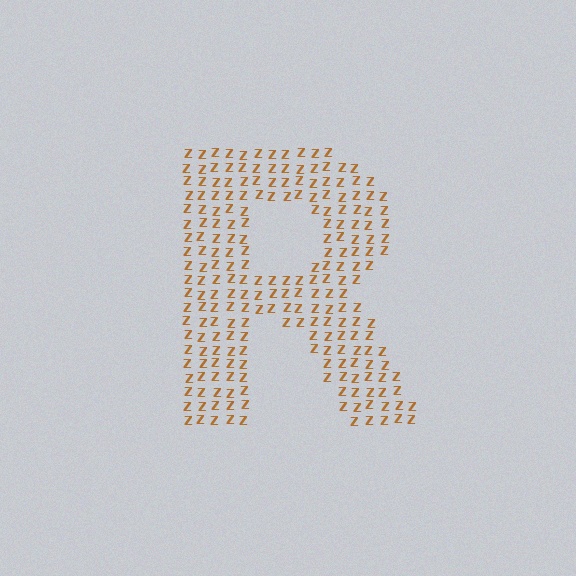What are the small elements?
The small elements are letter Z's.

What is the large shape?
The large shape is the letter R.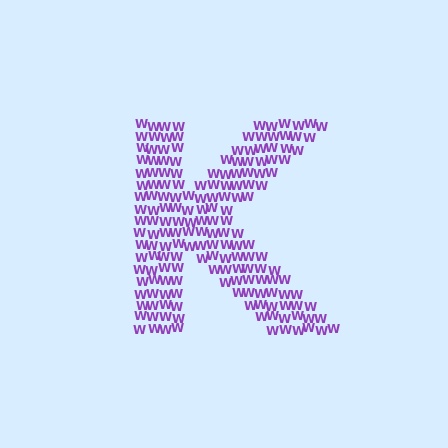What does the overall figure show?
The overall figure shows the letter K.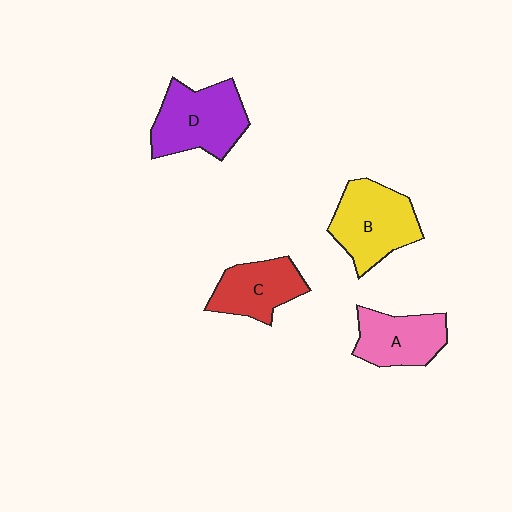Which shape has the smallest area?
Shape C (red).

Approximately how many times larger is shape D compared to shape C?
Approximately 1.3 times.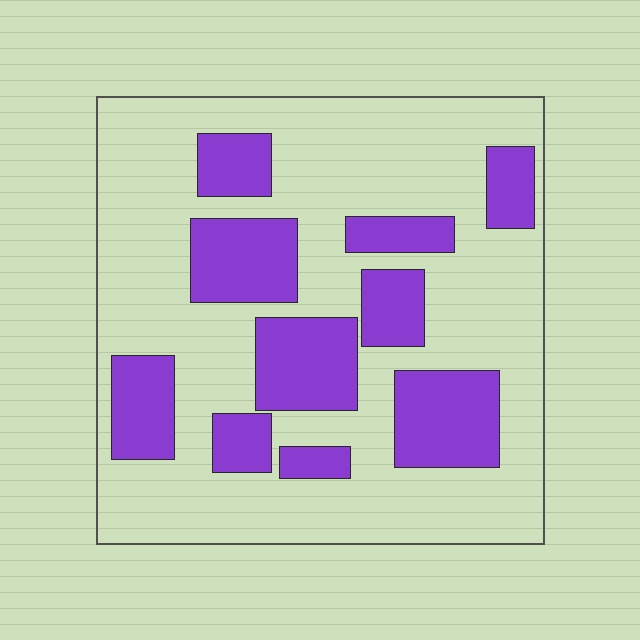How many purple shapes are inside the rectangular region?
10.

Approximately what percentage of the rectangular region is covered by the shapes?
Approximately 30%.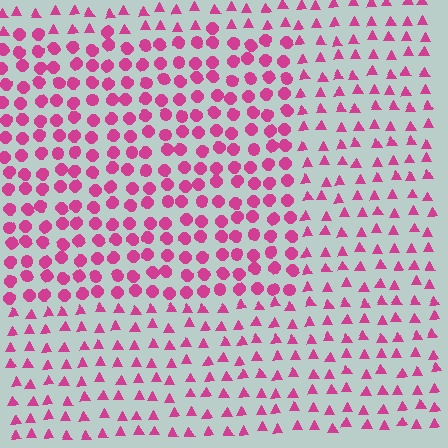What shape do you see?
I see a rectangle.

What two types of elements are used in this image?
The image uses circles inside the rectangle region and triangles outside it.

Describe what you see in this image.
The image is filled with small magenta elements arranged in a uniform grid. A rectangle-shaped region contains circles, while the surrounding area contains triangles. The boundary is defined purely by the change in element shape.